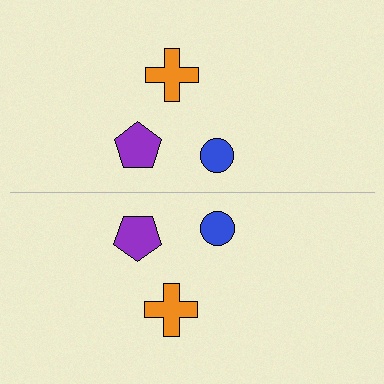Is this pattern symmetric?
Yes, this pattern has bilateral (reflection) symmetry.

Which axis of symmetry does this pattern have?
The pattern has a horizontal axis of symmetry running through the center of the image.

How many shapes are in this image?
There are 6 shapes in this image.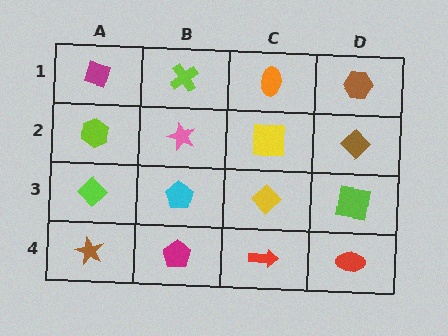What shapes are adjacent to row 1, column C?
A yellow square (row 2, column C), a lime cross (row 1, column B), a brown hexagon (row 1, column D).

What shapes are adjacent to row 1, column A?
A lime hexagon (row 2, column A), a lime cross (row 1, column B).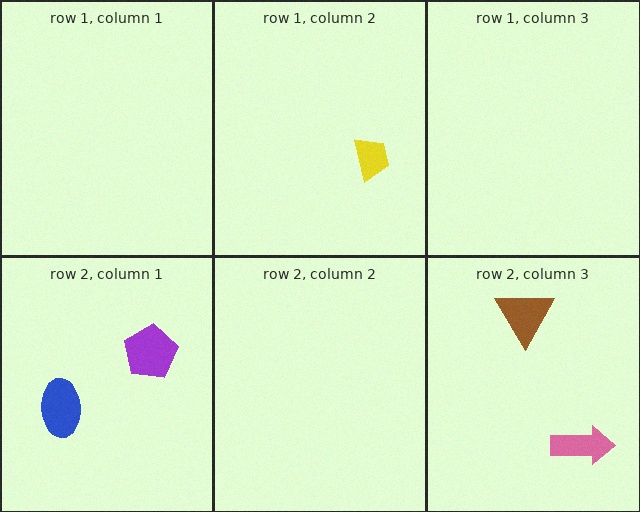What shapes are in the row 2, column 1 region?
The purple pentagon, the blue ellipse.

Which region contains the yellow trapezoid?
The row 1, column 2 region.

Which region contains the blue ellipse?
The row 2, column 1 region.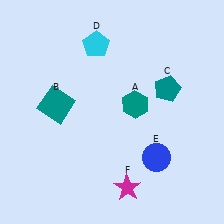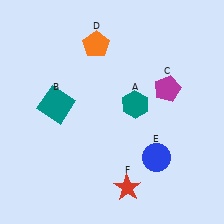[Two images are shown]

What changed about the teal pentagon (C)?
In Image 1, C is teal. In Image 2, it changed to magenta.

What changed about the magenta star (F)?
In Image 1, F is magenta. In Image 2, it changed to red.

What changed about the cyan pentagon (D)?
In Image 1, D is cyan. In Image 2, it changed to orange.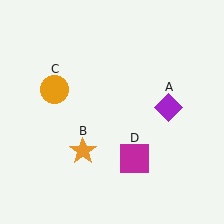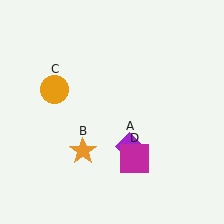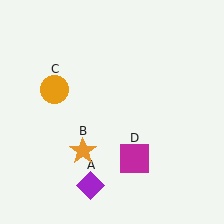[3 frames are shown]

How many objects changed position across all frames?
1 object changed position: purple diamond (object A).